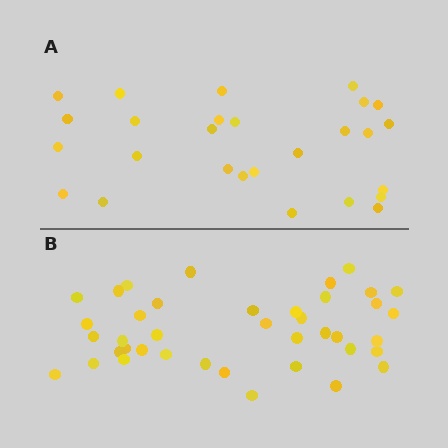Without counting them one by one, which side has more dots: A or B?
Region B (the bottom region) has more dots.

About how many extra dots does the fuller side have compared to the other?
Region B has approximately 15 more dots than region A.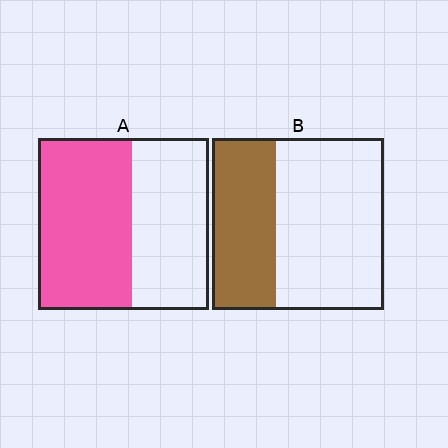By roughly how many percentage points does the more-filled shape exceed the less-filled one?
By roughly 20 percentage points (A over B).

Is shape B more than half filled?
No.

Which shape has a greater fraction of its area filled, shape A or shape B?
Shape A.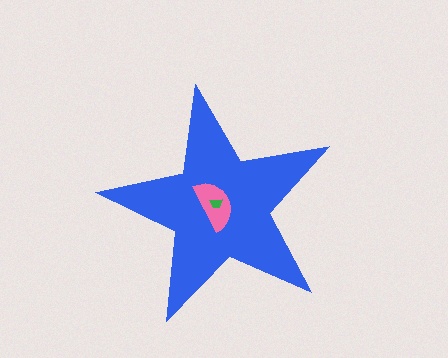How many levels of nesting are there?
3.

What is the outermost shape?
The blue star.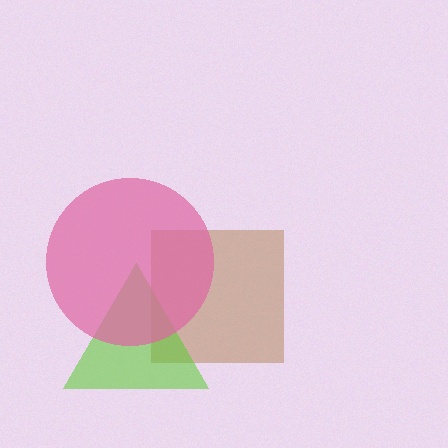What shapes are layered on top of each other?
The layered shapes are: a brown square, a lime triangle, a pink circle.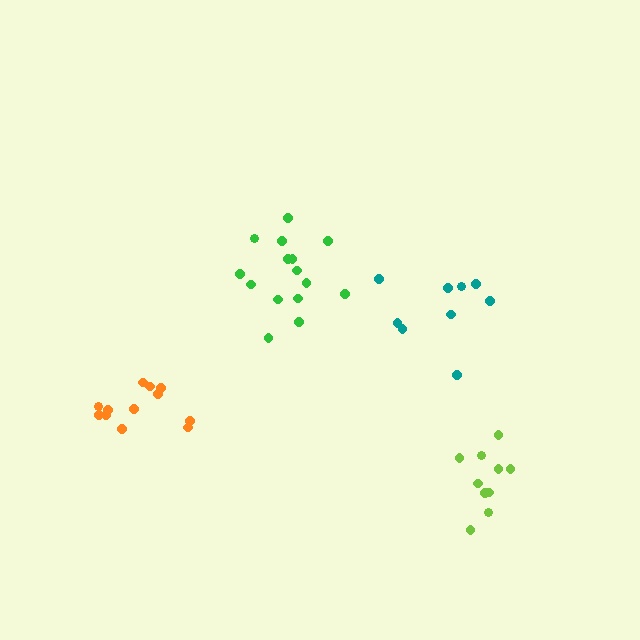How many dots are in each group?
Group 1: 12 dots, Group 2: 15 dots, Group 3: 10 dots, Group 4: 9 dots (46 total).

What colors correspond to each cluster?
The clusters are colored: orange, green, lime, teal.